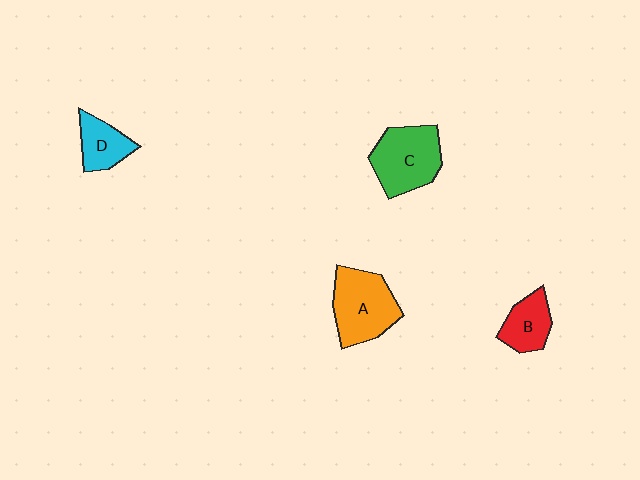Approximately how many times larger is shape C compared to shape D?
Approximately 1.8 times.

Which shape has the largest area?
Shape A (orange).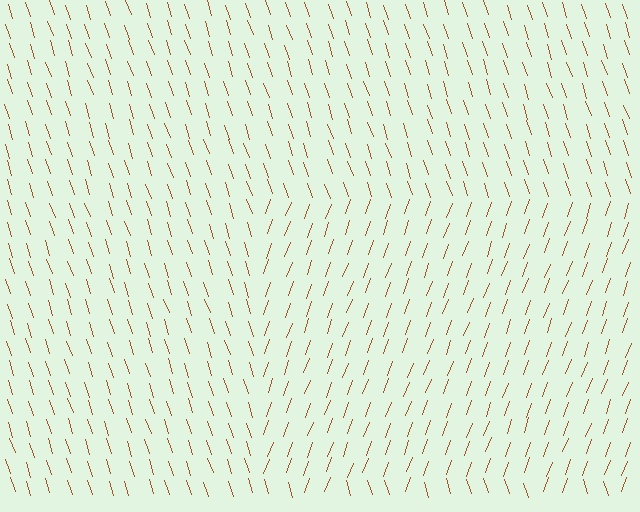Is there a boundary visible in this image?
Yes, there is a texture boundary formed by a change in line orientation.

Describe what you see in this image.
The image is filled with small brown line segments. A rectangle region in the image has lines oriented differently from the surrounding lines, creating a visible texture boundary.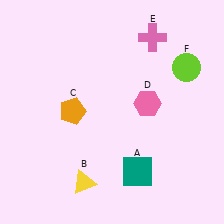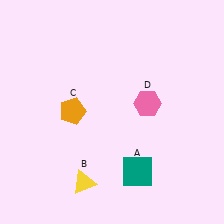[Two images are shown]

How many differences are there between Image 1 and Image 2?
There are 2 differences between the two images.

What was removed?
The pink cross (E), the lime circle (F) were removed in Image 2.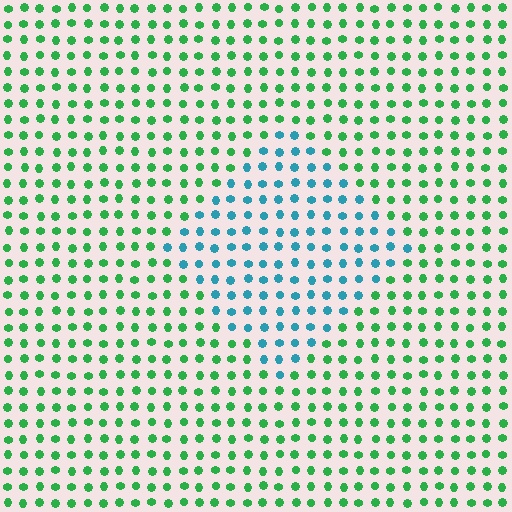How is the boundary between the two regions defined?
The boundary is defined purely by a slight shift in hue (about 56 degrees). Spacing, size, and orientation are identical on both sides.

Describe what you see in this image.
The image is filled with small green elements in a uniform arrangement. A diamond-shaped region is visible where the elements are tinted to a slightly different hue, forming a subtle color boundary.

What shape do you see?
I see a diamond.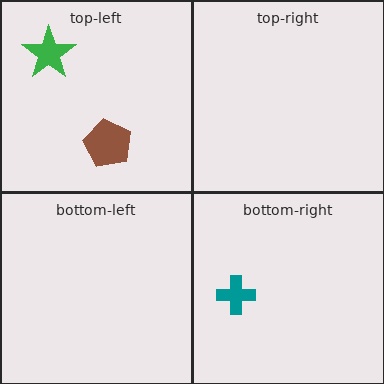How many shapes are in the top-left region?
2.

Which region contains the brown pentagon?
The top-left region.